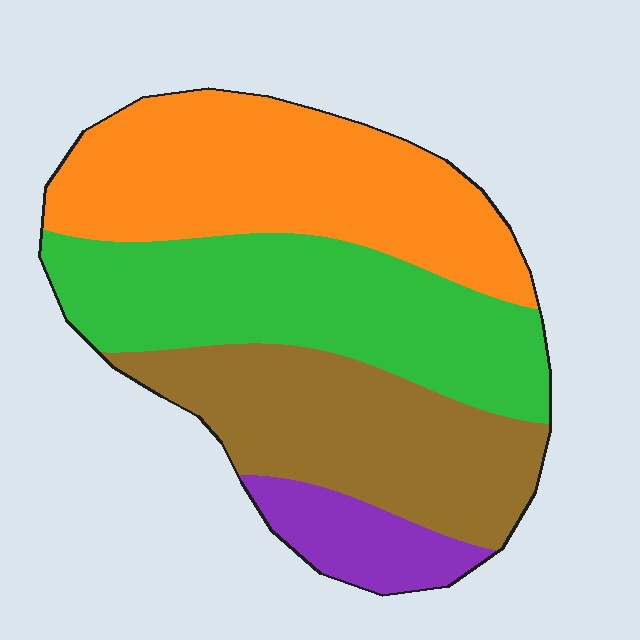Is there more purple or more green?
Green.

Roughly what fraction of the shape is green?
Green covers 31% of the shape.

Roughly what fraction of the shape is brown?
Brown takes up about one quarter (1/4) of the shape.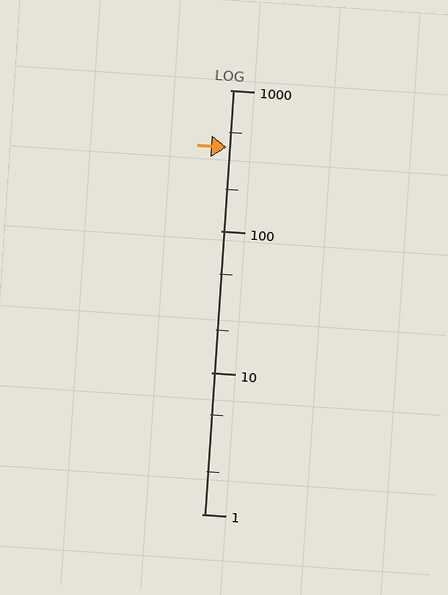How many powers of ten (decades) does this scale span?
The scale spans 3 decades, from 1 to 1000.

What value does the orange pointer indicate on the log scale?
The pointer indicates approximately 390.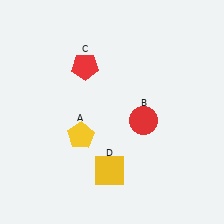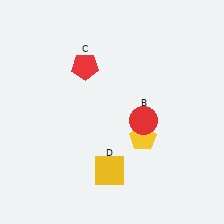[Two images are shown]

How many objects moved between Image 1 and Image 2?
1 object moved between the two images.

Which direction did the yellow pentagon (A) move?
The yellow pentagon (A) moved right.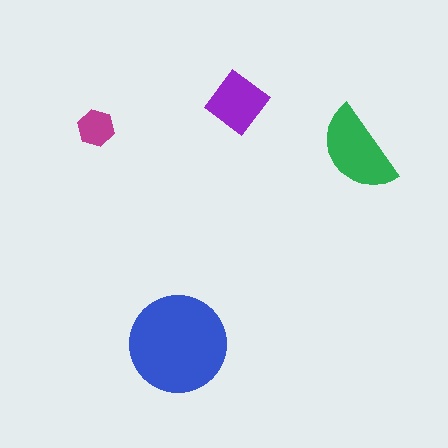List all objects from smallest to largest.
The magenta hexagon, the purple diamond, the green semicircle, the blue circle.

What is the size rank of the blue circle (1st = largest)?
1st.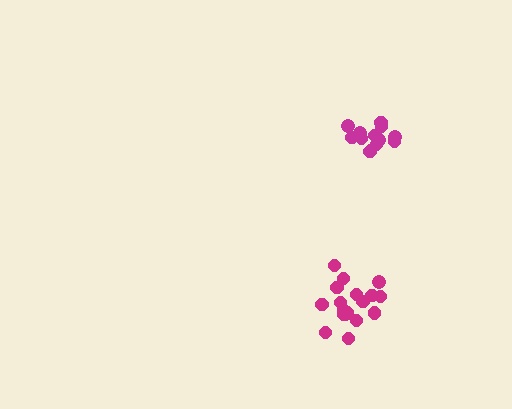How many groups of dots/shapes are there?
There are 2 groups.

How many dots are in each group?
Group 1: 13 dots, Group 2: 18 dots (31 total).